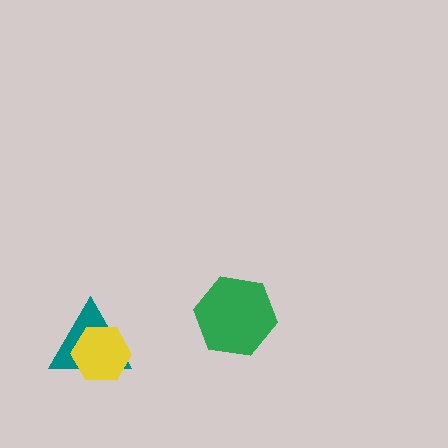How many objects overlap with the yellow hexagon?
1 object overlaps with the yellow hexagon.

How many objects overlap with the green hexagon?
0 objects overlap with the green hexagon.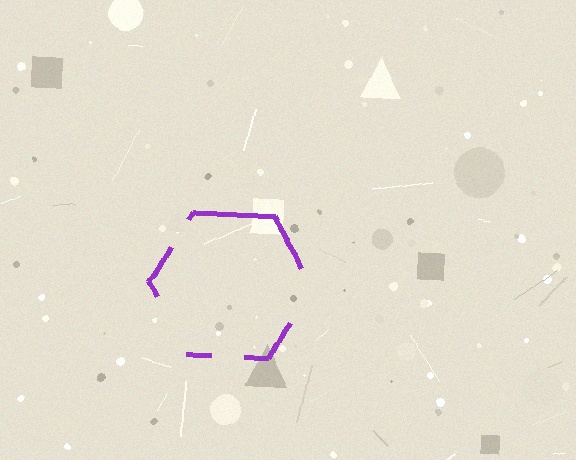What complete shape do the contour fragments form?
The contour fragments form a hexagon.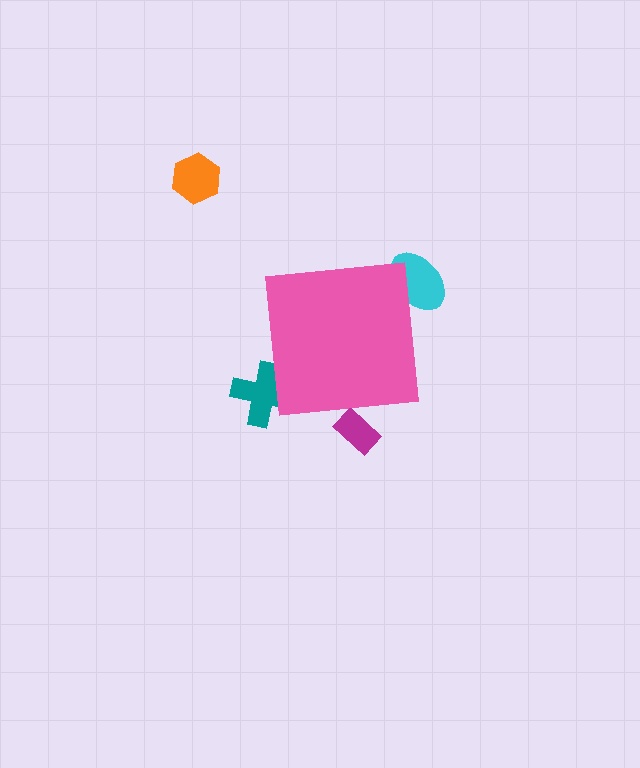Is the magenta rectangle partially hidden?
Yes, the magenta rectangle is partially hidden behind the pink square.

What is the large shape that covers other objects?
A pink square.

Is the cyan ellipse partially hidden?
Yes, the cyan ellipse is partially hidden behind the pink square.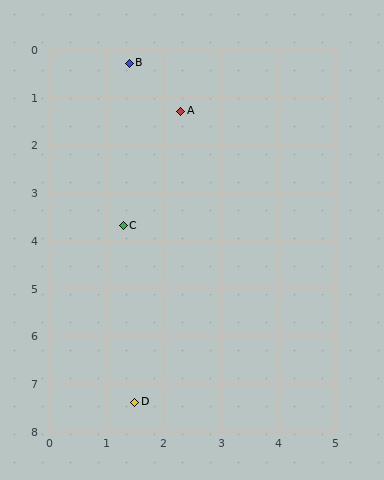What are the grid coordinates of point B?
Point B is at approximately (1.4, 0.3).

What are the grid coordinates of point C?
Point C is at approximately (1.3, 3.7).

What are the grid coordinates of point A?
Point A is at approximately (2.3, 1.3).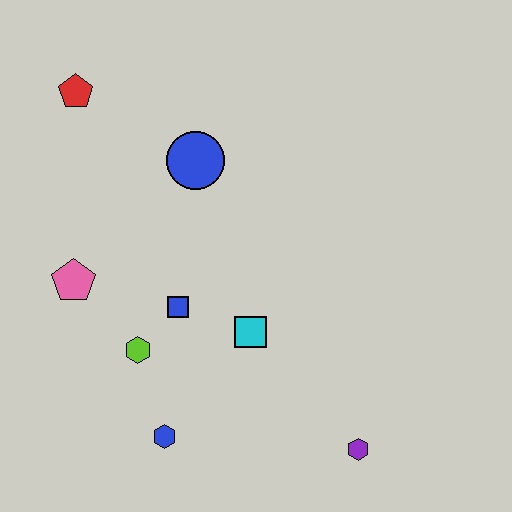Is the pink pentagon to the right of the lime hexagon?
No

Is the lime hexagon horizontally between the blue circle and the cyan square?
No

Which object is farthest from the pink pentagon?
The purple hexagon is farthest from the pink pentagon.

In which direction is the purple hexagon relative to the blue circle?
The purple hexagon is below the blue circle.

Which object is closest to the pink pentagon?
The lime hexagon is closest to the pink pentagon.